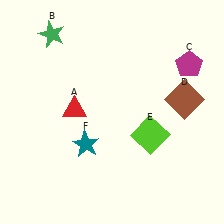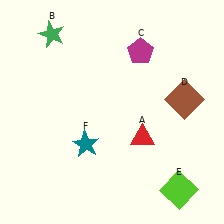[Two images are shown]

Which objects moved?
The objects that moved are: the red triangle (A), the magenta pentagon (C), the lime square (E).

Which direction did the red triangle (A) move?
The red triangle (A) moved right.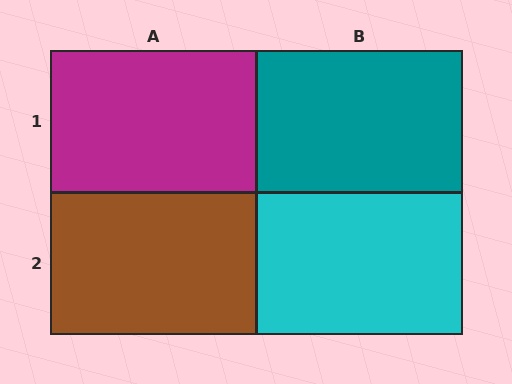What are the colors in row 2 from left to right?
Brown, cyan.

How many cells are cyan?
1 cell is cyan.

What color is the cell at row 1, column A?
Magenta.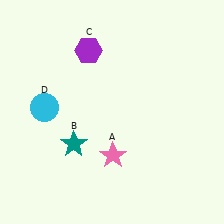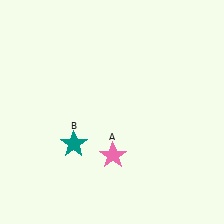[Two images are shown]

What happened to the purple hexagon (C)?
The purple hexagon (C) was removed in Image 2. It was in the top-left area of Image 1.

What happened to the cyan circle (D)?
The cyan circle (D) was removed in Image 2. It was in the top-left area of Image 1.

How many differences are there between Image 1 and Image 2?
There are 2 differences between the two images.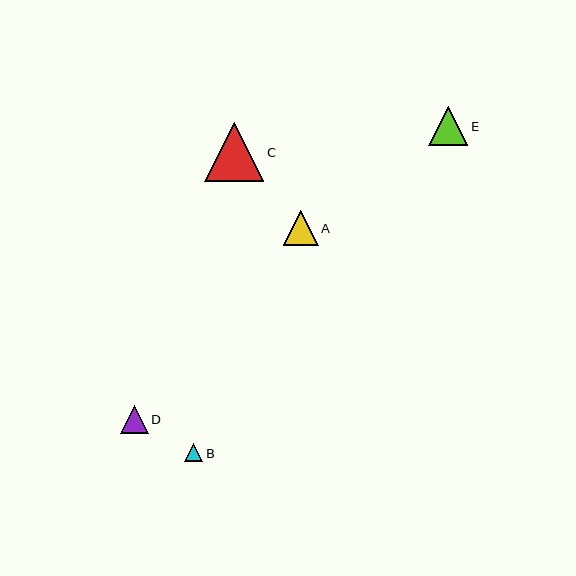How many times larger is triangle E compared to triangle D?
Triangle E is approximately 1.4 times the size of triangle D.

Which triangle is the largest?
Triangle C is the largest with a size of approximately 59 pixels.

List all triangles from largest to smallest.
From largest to smallest: C, E, A, D, B.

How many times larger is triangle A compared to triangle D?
Triangle A is approximately 1.3 times the size of triangle D.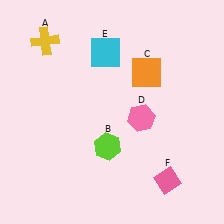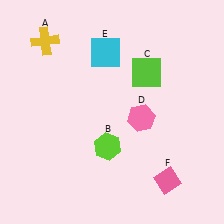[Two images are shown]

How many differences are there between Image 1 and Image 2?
There is 1 difference between the two images.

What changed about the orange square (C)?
In Image 1, C is orange. In Image 2, it changed to lime.